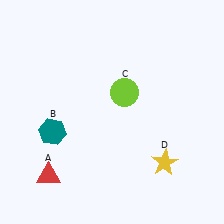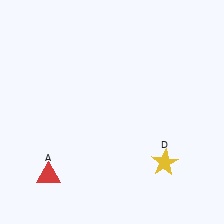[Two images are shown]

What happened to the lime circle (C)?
The lime circle (C) was removed in Image 2. It was in the top-right area of Image 1.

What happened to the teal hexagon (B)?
The teal hexagon (B) was removed in Image 2. It was in the bottom-left area of Image 1.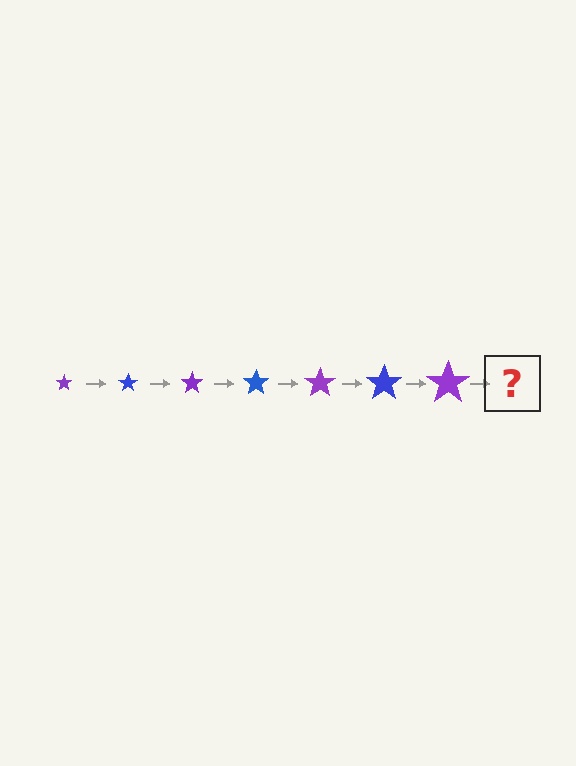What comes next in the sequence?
The next element should be a blue star, larger than the previous one.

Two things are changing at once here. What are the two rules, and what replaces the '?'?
The two rules are that the star grows larger each step and the color cycles through purple and blue. The '?' should be a blue star, larger than the previous one.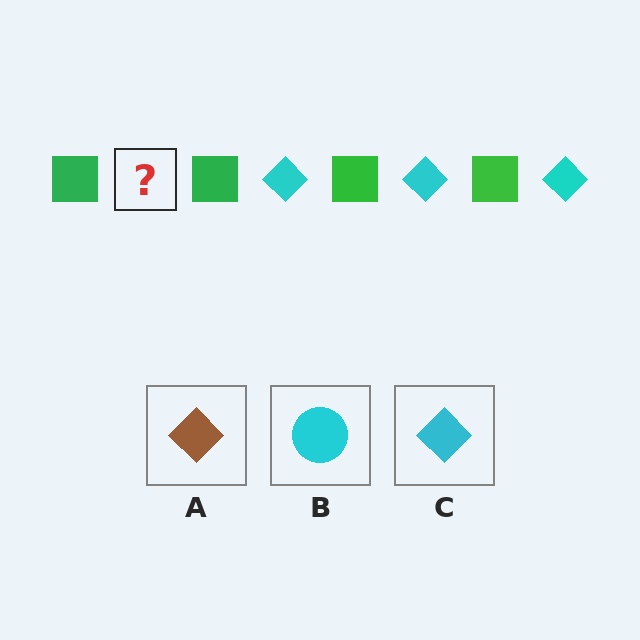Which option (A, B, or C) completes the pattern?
C.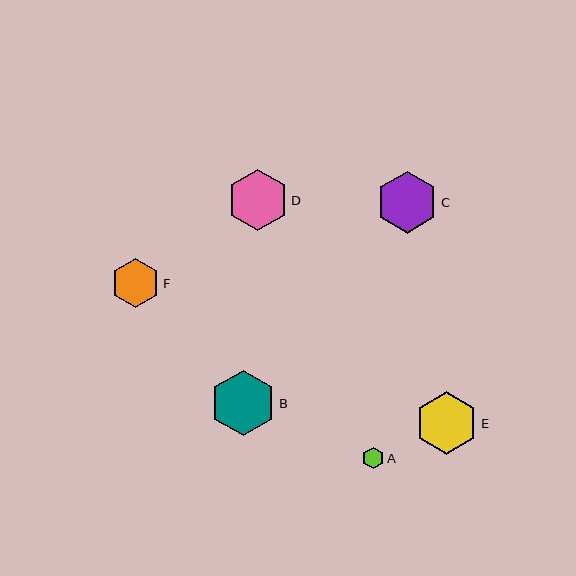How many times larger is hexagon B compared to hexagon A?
Hexagon B is approximately 3.1 times the size of hexagon A.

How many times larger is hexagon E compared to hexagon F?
Hexagon E is approximately 1.3 times the size of hexagon F.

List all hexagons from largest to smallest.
From largest to smallest: B, E, C, D, F, A.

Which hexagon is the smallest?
Hexagon A is the smallest with a size of approximately 21 pixels.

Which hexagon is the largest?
Hexagon B is the largest with a size of approximately 65 pixels.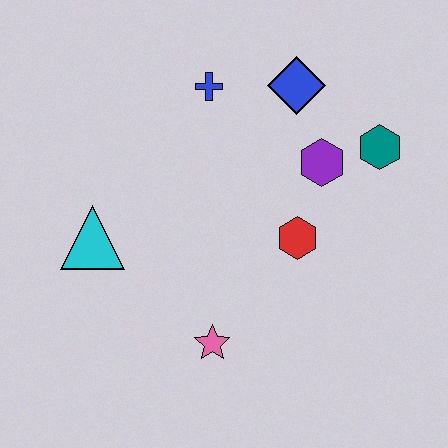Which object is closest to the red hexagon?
The purple hexagon is closest to the red hexagon.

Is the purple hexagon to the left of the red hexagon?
No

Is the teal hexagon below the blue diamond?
Yes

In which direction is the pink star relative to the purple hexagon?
The pink star is below the purple hexagon.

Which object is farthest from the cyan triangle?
The teal hexagon is farthest from the cyan triangle.